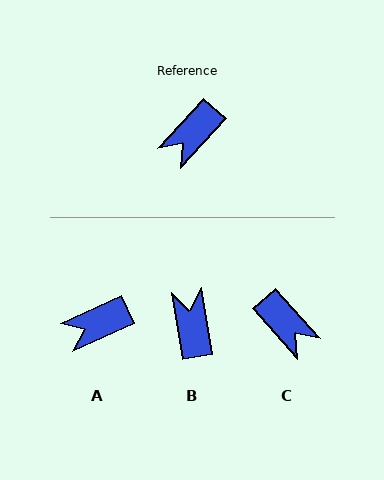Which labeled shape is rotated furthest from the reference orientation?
B, about 128 degrees away.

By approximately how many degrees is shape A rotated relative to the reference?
Approximately 23 degrees clockwise.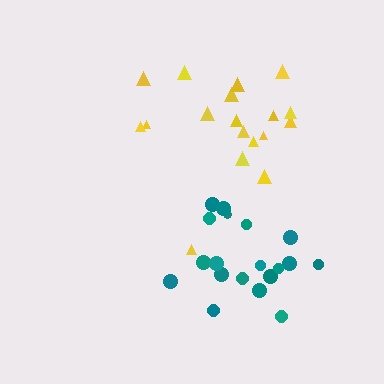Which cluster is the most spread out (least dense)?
Yellow.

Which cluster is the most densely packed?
Teal.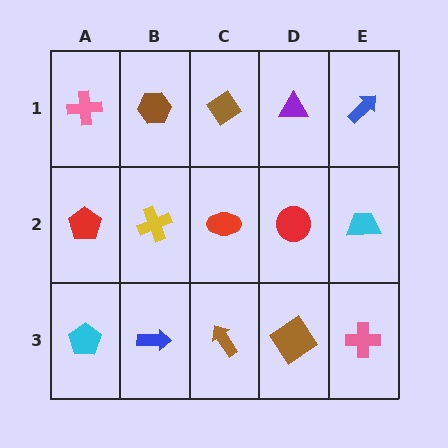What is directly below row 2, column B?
A blue arrow.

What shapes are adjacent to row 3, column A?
A red pentagon (row 2, column A), a blue arrow (row 3, column B).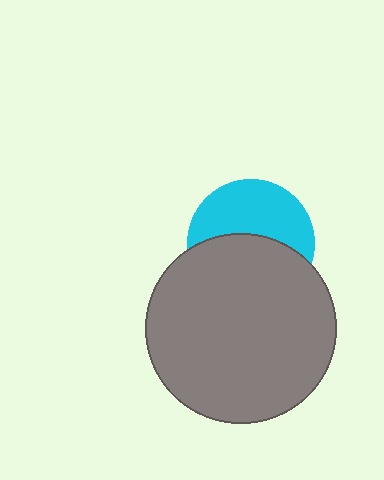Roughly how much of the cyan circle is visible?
About half of it is visible (roughly 48%).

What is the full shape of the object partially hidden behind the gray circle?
The partially hidden object is a cyan circle.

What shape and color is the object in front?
The object in front is a gray circle.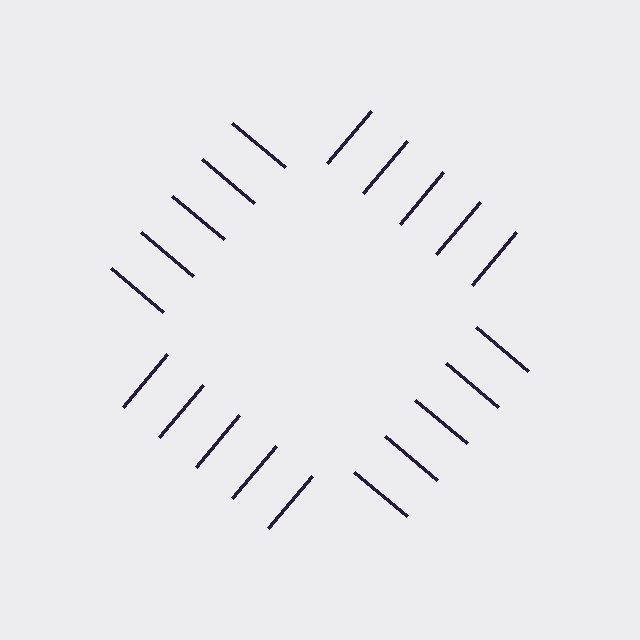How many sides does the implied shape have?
4 sides — the line-ends trace a square.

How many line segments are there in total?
20 — 5 along each of the 4 edges.